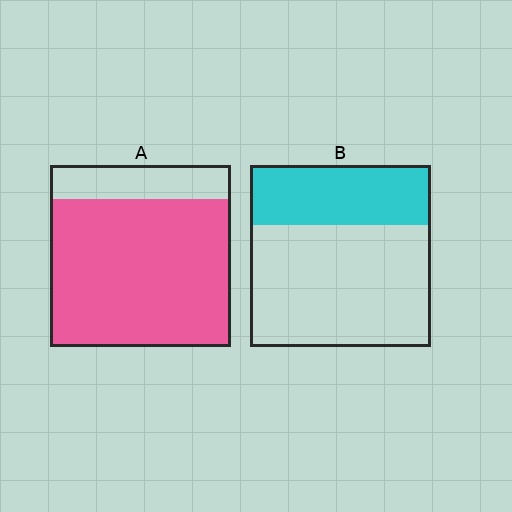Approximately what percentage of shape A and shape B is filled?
A is approximately 80% and B is approximately 35%.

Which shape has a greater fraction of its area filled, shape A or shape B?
Shape A.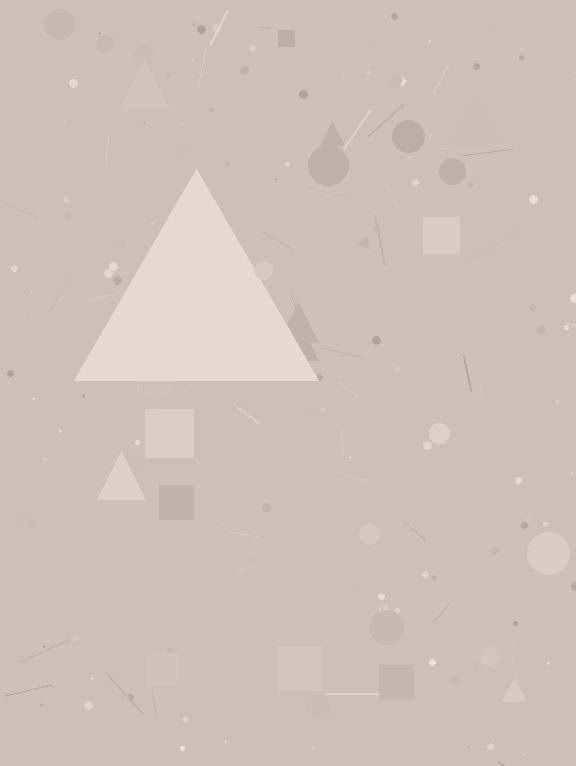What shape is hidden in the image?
A triangle is hidden in the image.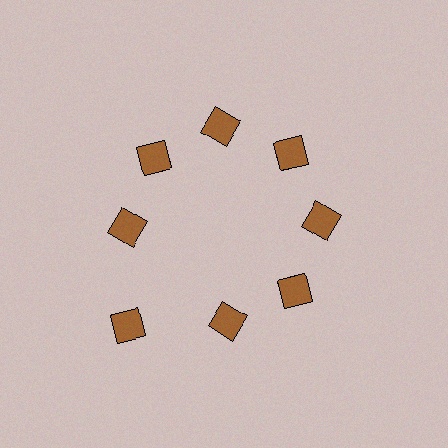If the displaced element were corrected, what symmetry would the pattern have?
It would have 8-fold rotational symmetry — the pattern would map onto itself every 45 degrees.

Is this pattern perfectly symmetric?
No. The 8 brown diamonds are arranged in a ring, but one element near the 8 o'clock position is pushed outward from the center, breaking the 8-fold rotational symmetry.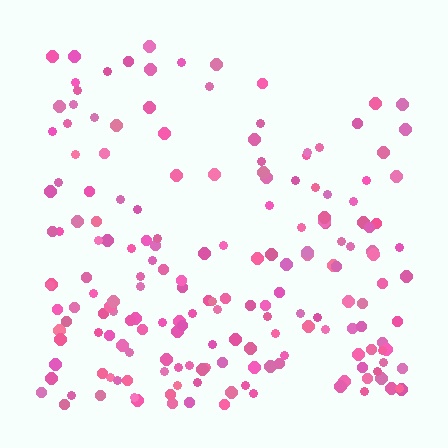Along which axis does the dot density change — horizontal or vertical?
Vertical.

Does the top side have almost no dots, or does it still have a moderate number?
Still a moderate number, just noticeably fewer than the bottom.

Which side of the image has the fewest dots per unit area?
The top.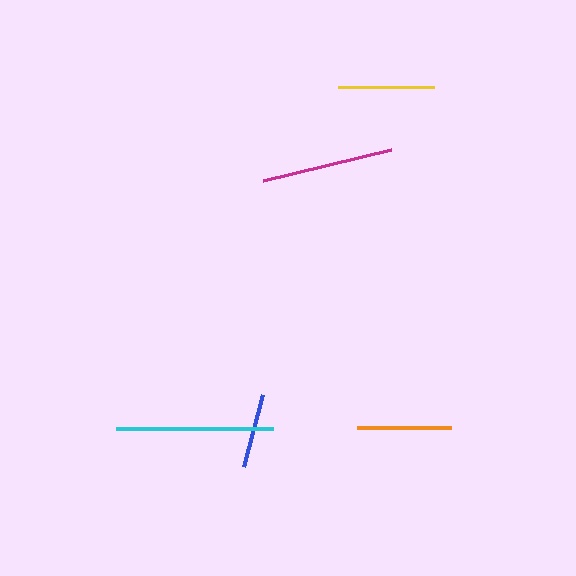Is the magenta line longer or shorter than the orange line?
The magenta line is longer than the orange line.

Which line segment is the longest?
The cyan line is the longest at approximately 156 pixels.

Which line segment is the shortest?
The blue line is the shortest at approximately 75 pixels.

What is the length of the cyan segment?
The cyan segment is approximately 156 pixels long.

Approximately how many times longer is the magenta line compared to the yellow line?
The magenta line is approximately 1.4 times the length of the yellow line.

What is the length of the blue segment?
The blue segment is approximately 75 pixels long.